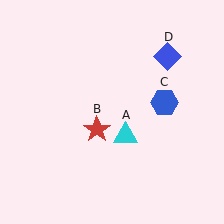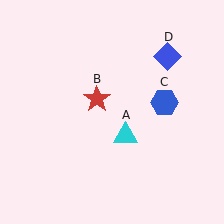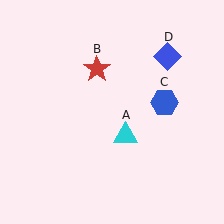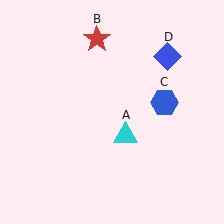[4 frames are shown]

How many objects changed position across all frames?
1 object changed position: red star (object B).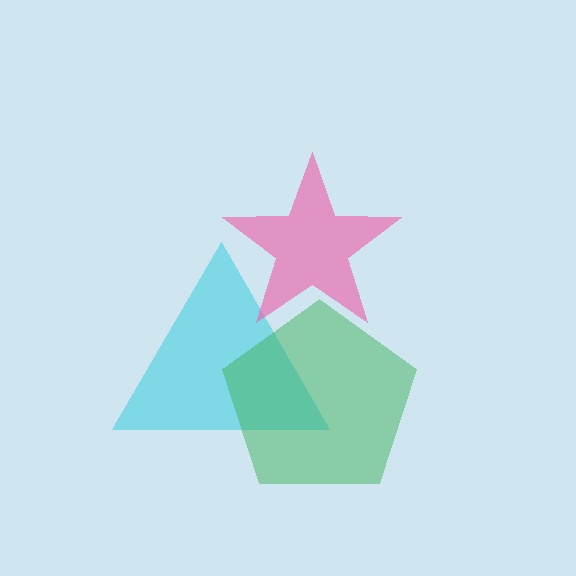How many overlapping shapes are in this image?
There are 3 overlapping shapes in the image.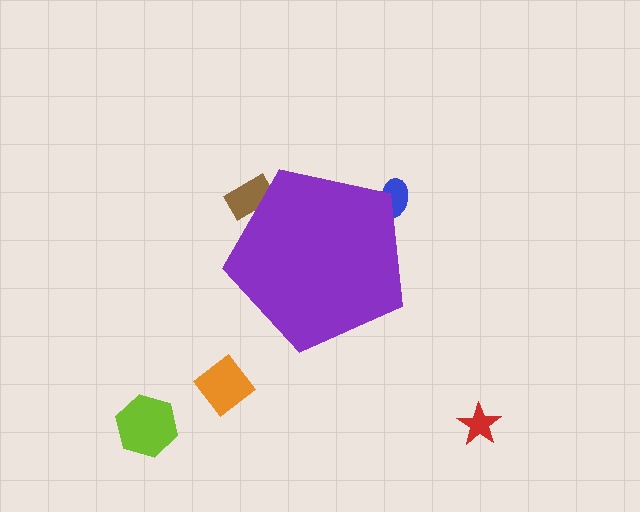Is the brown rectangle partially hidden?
Yes, the brown rectangle is partially hidden behind the purple pentagon.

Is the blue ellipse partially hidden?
Yes, the blue ellipse is partially hidden behind the purple pentagon.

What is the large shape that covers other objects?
A purple pentagon.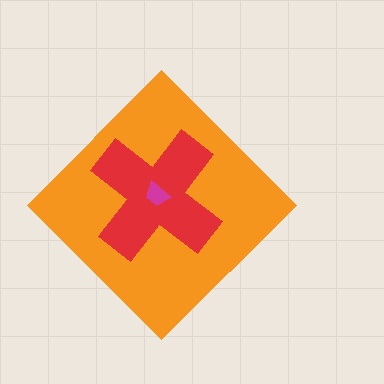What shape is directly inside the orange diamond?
The red cross.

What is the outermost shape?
The orange diamond.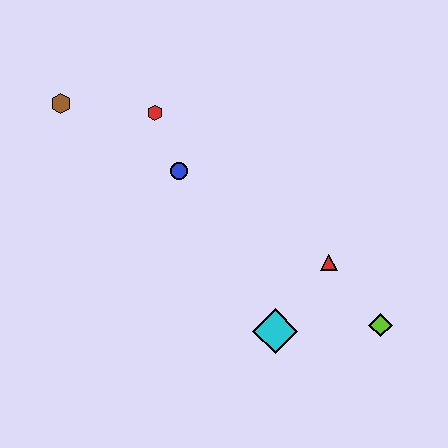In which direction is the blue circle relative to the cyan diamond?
The blue circle is above the cyan diamond.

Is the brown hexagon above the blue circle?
Yes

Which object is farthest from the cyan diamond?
The brown hexagon is farthest from the cyan diamond.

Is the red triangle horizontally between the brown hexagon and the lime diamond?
Yes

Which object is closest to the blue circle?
The red hexagon is closest to the blue circle.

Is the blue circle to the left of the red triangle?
Yes